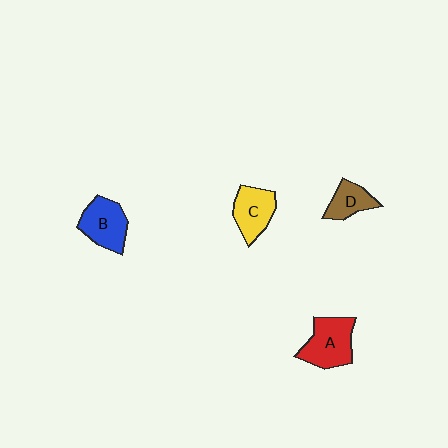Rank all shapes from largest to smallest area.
From largest to smallest: A (red), B (blue), C (yellow), D (brown).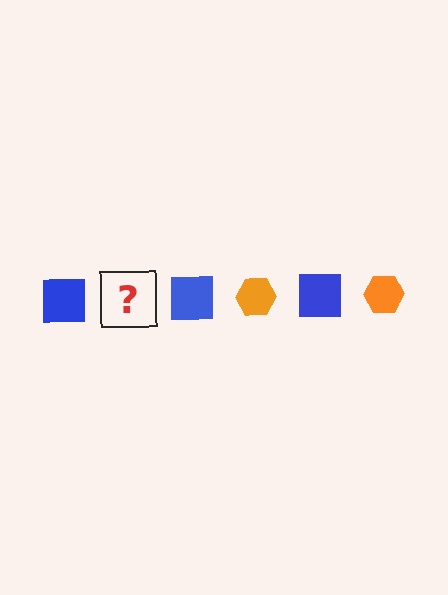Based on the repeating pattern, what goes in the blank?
The blank should be an orange hexagon.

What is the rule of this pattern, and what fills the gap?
The rule is that the pattern alternates between blue square and orange hexagon. The gap should be filled with an orange hexagon.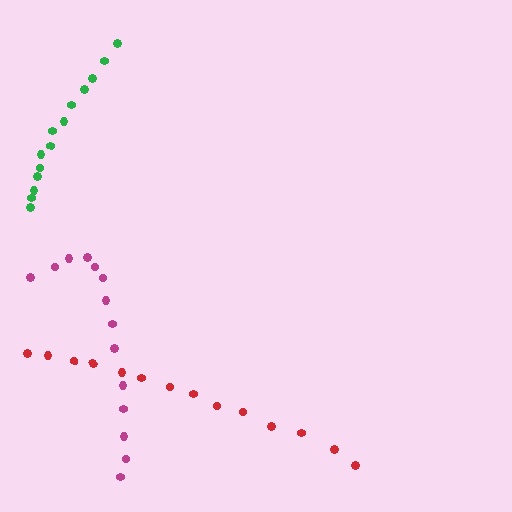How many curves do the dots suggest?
There are 3 distinct paths.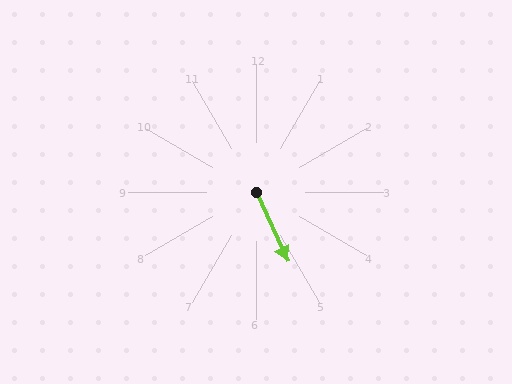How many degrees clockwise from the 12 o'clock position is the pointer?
Approximately 155 degrees.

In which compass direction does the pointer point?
Southeast.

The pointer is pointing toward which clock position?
Roughly 5 o'clock.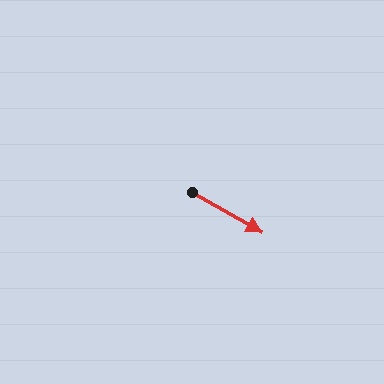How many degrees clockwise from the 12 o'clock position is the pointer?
Approximately 120 degrees.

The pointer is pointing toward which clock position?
Roughly 4 o'clock.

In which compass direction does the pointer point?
Southeast.